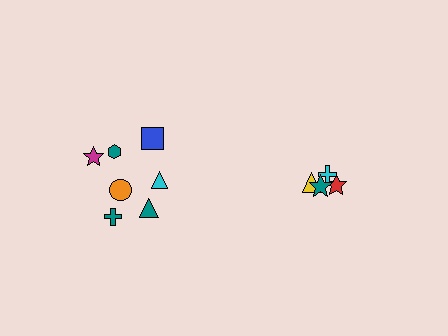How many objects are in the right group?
There are 4 objects.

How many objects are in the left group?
There are 7 objects.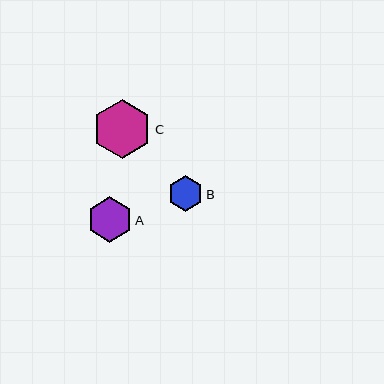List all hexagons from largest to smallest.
From largest to smallest: C, A, B.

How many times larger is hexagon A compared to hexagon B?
Hexagon A is approximately 1.3 times the size of hexagon B.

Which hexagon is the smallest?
Hexagon B is the smallest with a size of approximately 36 pixels.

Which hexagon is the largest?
Hexagon C is the largest with a size of approximately 59 pixels.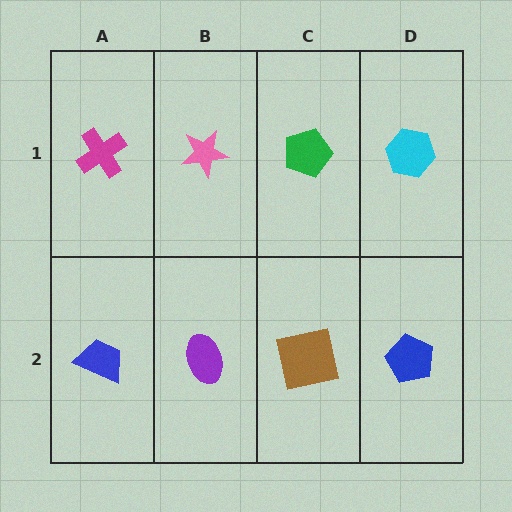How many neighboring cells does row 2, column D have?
2.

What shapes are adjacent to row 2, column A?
A magenta cross (row 1, column A), a purple ellipse (row 2, column B).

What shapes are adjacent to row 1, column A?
A blue trapezoid (row 2, column A), a pink star (row 1, column B).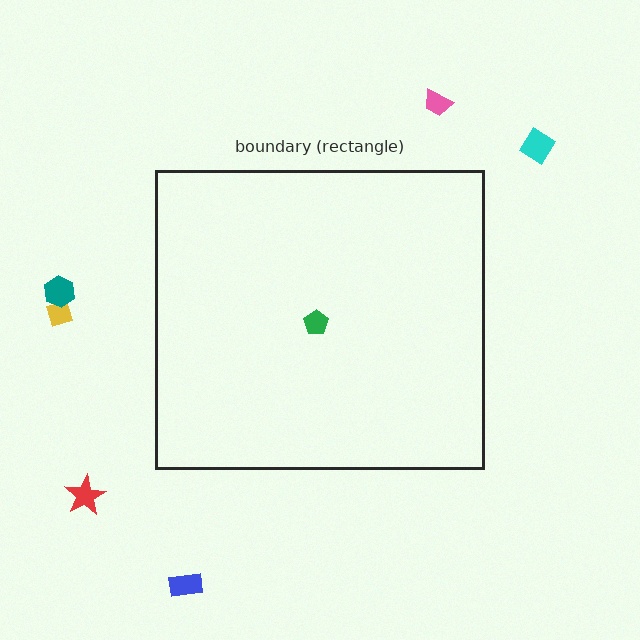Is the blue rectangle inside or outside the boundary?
Outside.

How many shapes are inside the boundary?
1 inside, 6 outside.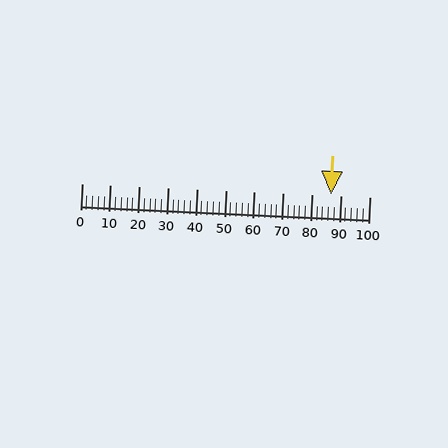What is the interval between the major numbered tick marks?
The major tick marks are spaced 10 units apart.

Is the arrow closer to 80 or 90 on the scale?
The arrow is closer to 90.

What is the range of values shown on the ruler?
The ruler shows values from 0 to 100.